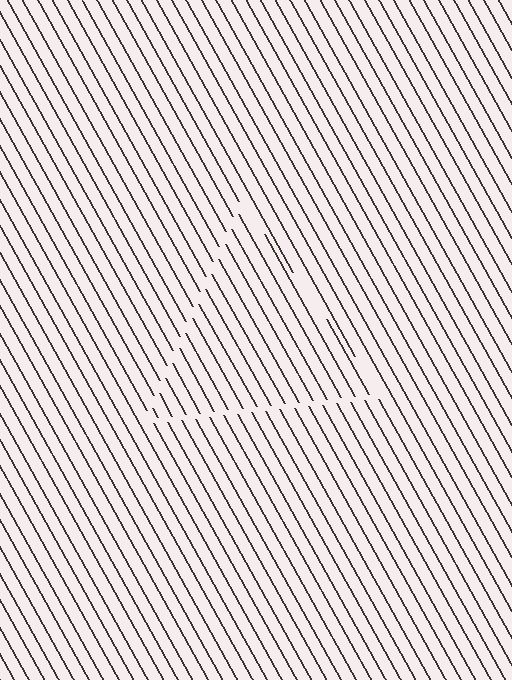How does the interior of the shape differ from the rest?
The interior of the shape contains the same grating, shifted by half a period — the contour is defined by the phase discontinuity where line-ends from the inner and outer gratings abut.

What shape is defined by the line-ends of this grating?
An illusory triangle. The interior of the shape contains the same grating, shifted by half a period — the contour is defined by the phase discontinuity where line-ends from the inner and outer gratings abut.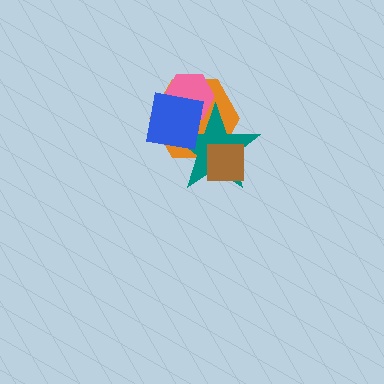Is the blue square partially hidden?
No, no other shape covers it.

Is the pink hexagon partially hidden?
Yes, it is partially covered by another shape.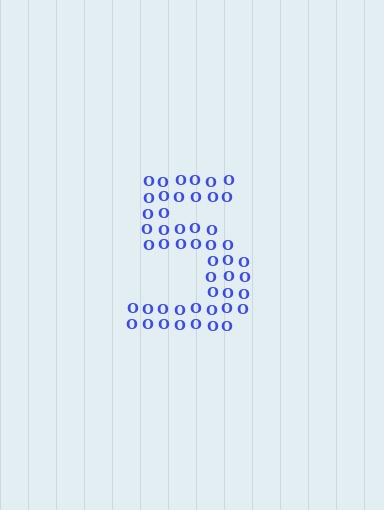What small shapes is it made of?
It is made of small letter O's.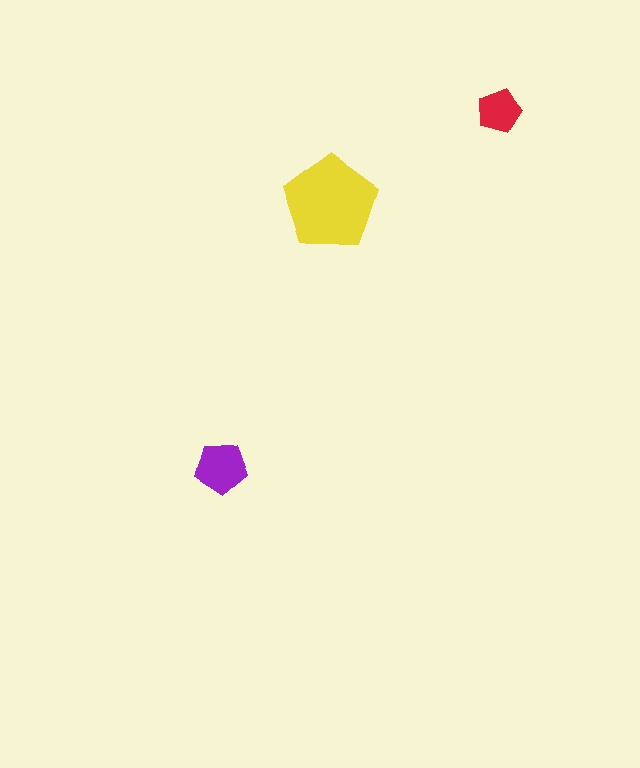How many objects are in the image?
There are 3 objects in the image.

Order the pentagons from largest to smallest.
the yellow one, the purple one, the red one.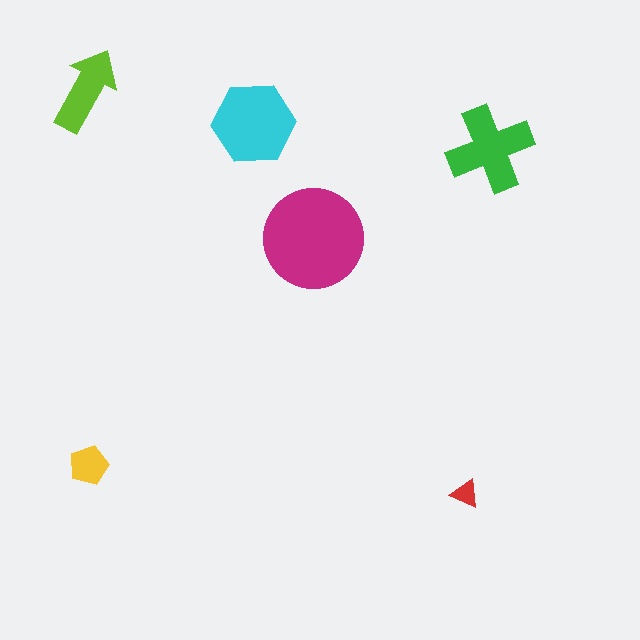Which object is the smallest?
The red triangle.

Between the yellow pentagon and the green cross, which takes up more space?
The green cross.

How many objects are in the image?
There are 6 objects in the image.